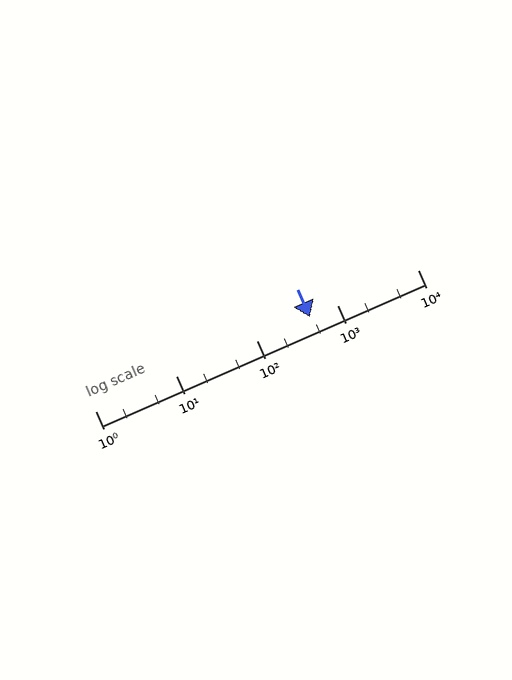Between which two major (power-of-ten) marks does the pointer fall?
The pointer is between 100 and 1000.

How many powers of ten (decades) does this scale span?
The scale spans 4 decades, from 1 to 10000.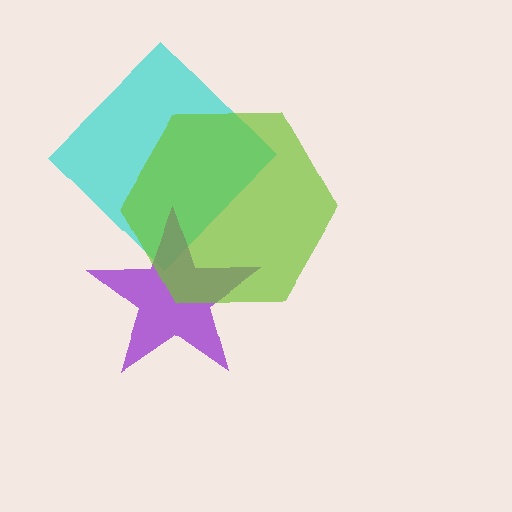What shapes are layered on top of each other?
The layered shapes are: a cyan diamond, a purple star, a lime hexagon.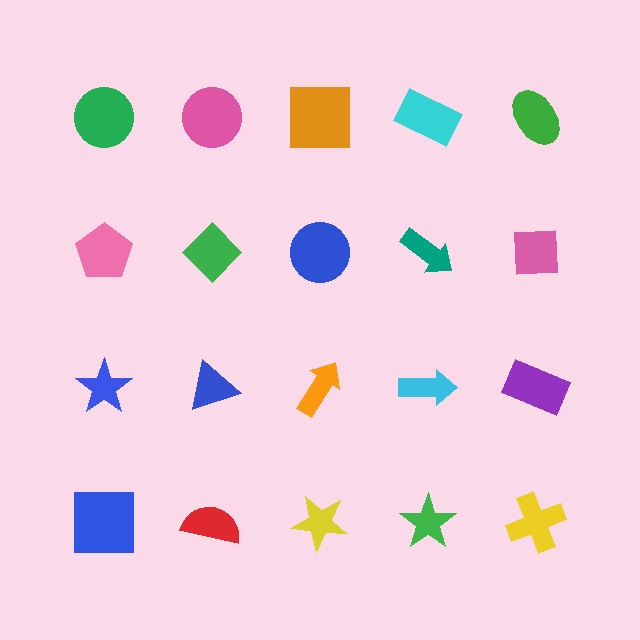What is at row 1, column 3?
An orange square.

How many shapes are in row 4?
5 shapes.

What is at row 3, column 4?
A cyan arrow.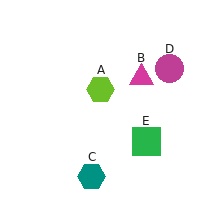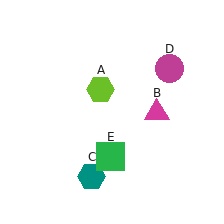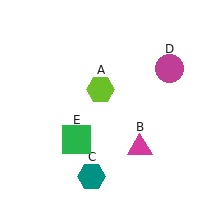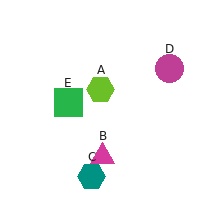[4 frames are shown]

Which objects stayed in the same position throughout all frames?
Lime hexagon (object A) and teal hexagon (object C) and magenta circle (object D) remained stationary.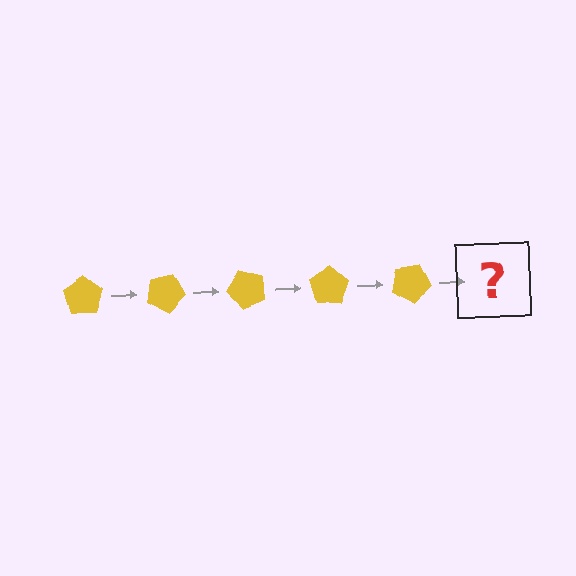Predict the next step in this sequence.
The next step is a yellow pentagon rotated 125 degrees.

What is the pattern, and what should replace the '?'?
The pattern is that the pentagon rotates 25 degrees each step. The '?' should be a yellow pentagon rotated 125 degrees.